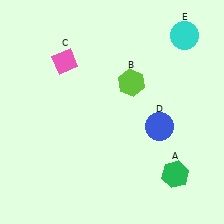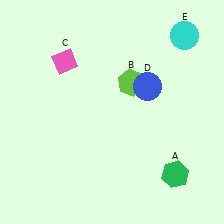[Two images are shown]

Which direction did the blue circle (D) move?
The blue circle (D) moved up.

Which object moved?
The blue circle (D) moved up.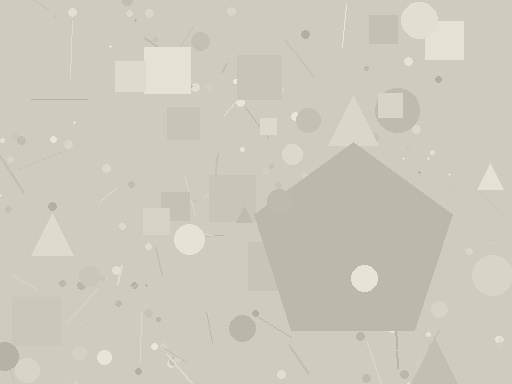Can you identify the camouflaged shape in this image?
The camouflaged shape is a pentagon.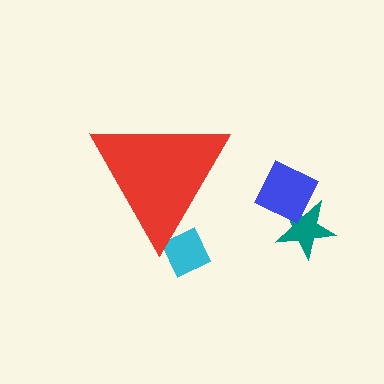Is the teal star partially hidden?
No, the teal star is fully visible.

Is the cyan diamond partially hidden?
Yes, the cyan diamond is partially hidden behind the red triangle.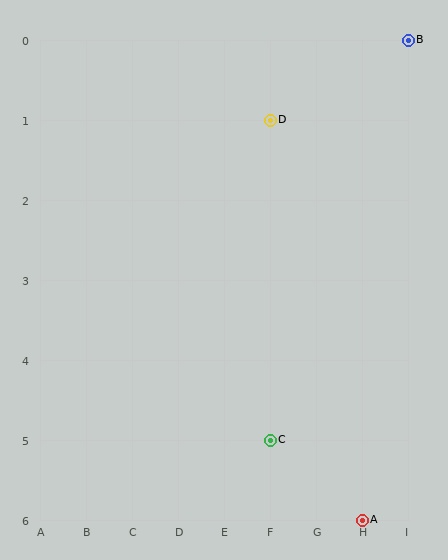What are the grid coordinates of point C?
Point C is at grid coordinates (F, 5).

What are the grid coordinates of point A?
Point A is at grid coordinates (H, 6).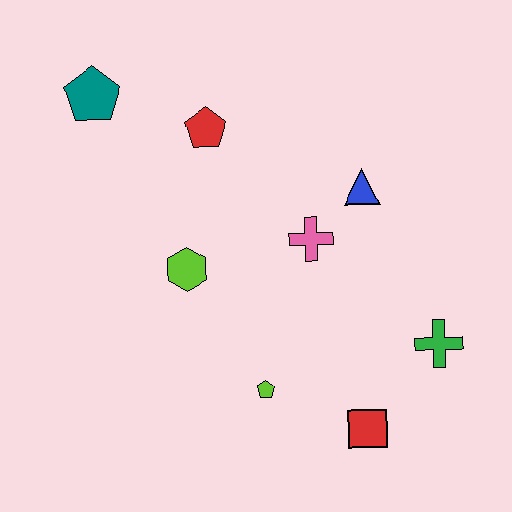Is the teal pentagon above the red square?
Yes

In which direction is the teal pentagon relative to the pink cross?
The teal pentagon is to the left of the pink cross.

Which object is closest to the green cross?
The red square is closest to the green cross.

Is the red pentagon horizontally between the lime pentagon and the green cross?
No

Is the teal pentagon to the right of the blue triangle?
No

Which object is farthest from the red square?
The teal pentagon is farthest from the red square.